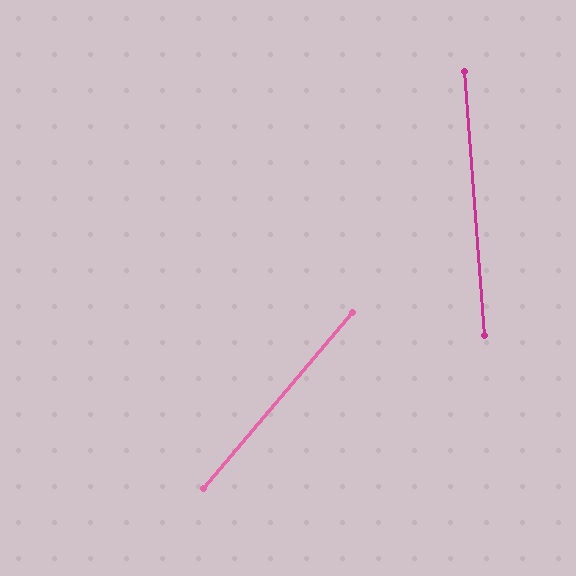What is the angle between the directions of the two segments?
Approximately 45 degrees.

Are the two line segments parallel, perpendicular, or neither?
Neither parallel nor perpendicular — they differ by about 45°.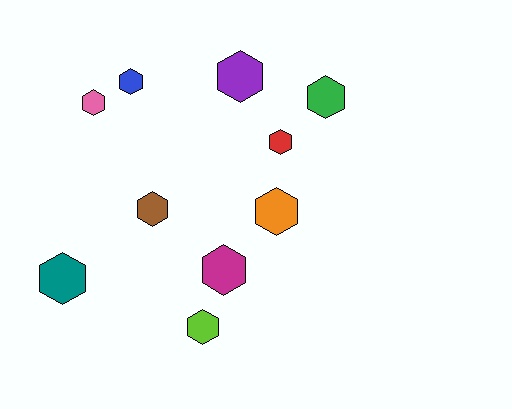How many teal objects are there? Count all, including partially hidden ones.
There is 1 teal object.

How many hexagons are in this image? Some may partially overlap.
There are 10 hexagons.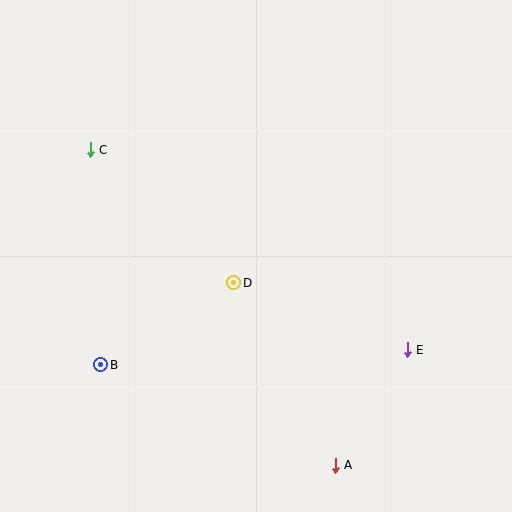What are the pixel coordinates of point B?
Point B is at (101, 365).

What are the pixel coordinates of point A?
Point A is at (335, 465).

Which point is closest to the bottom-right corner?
Point A is closest to the bottom-right corner.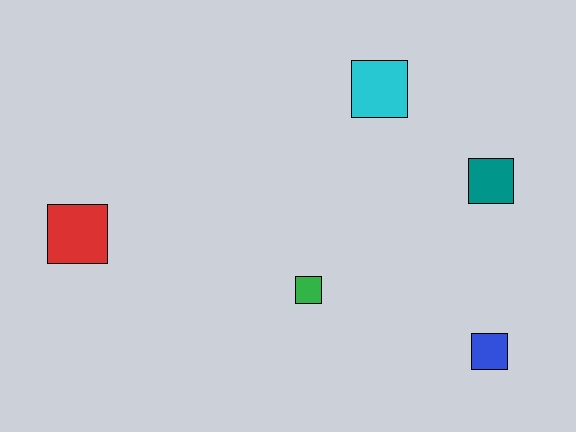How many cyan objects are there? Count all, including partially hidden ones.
There is 1 cyan object.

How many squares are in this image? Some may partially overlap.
There are 5 squares.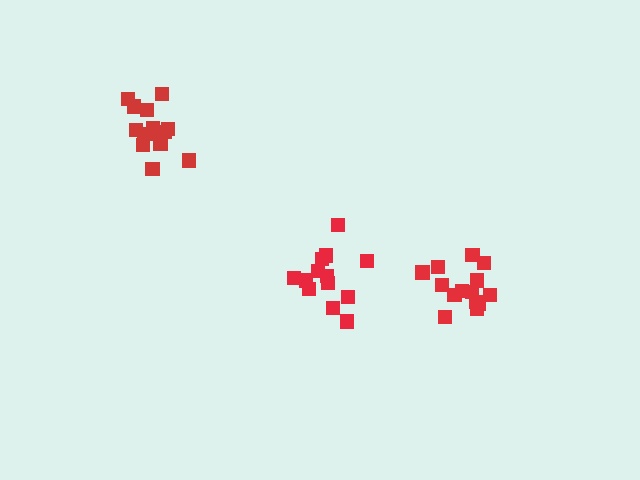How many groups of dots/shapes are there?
There are 3 groups.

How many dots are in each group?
Group 1: 14 dots, Group 2: 13 dots, Group 3: 16 dots (43 total).